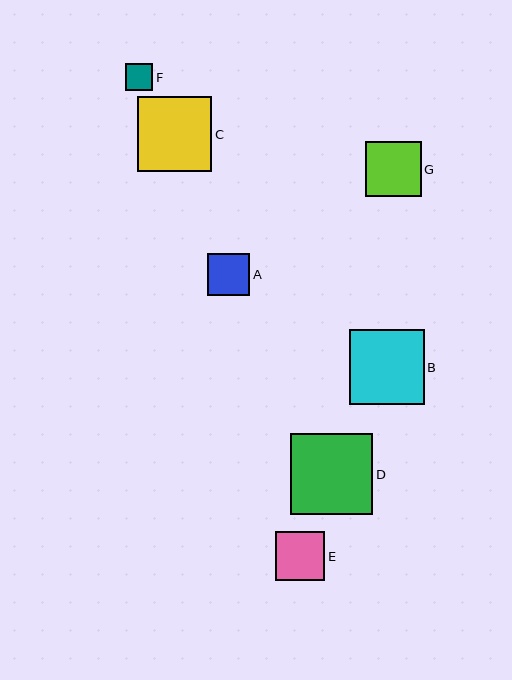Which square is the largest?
Square D is the largest with a size of approximately 82 pixels.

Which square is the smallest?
Square F is the smallest with a size of approximately 27 pixels.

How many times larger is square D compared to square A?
Square D is approximately 1.9 times the size of square A.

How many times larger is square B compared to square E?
Square B is approximately 1.5 times the size of square E.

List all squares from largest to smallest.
From largest to smallest: D, B, C, G, E, A, F.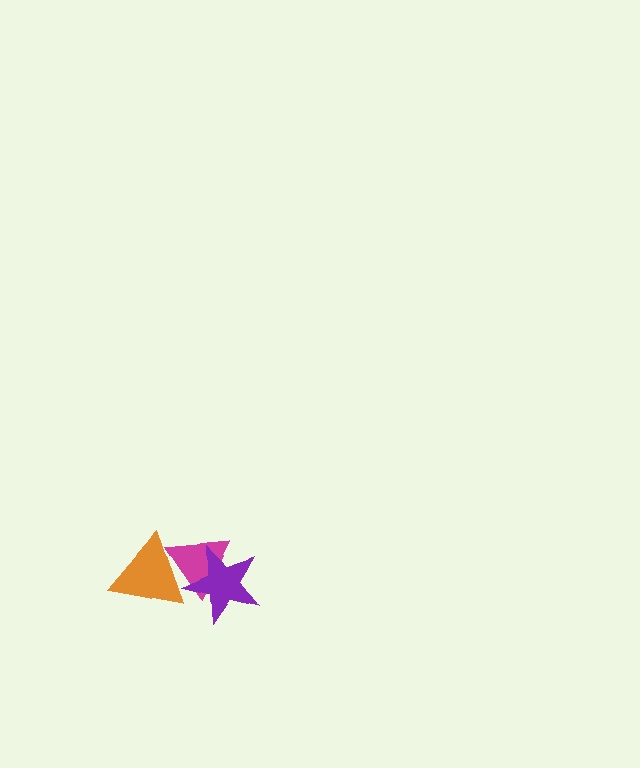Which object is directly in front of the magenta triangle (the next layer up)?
The purple star is directly in front of the magenta triangle.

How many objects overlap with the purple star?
2 objects overlap with the purple star.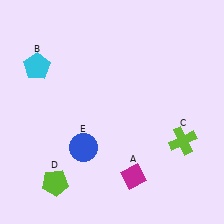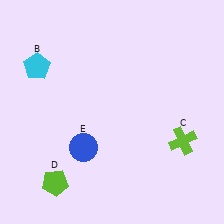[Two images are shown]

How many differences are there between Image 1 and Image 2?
There is 1 difference between the two images.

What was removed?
The magenta diamond (A) was removed in Image 2.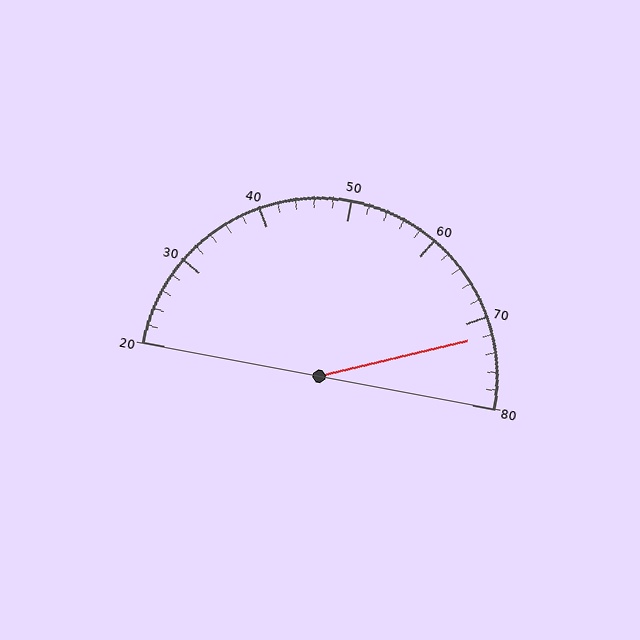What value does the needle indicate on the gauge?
The needle indicates approximately 72.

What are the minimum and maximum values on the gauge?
The gauge ranges from 20 to 80.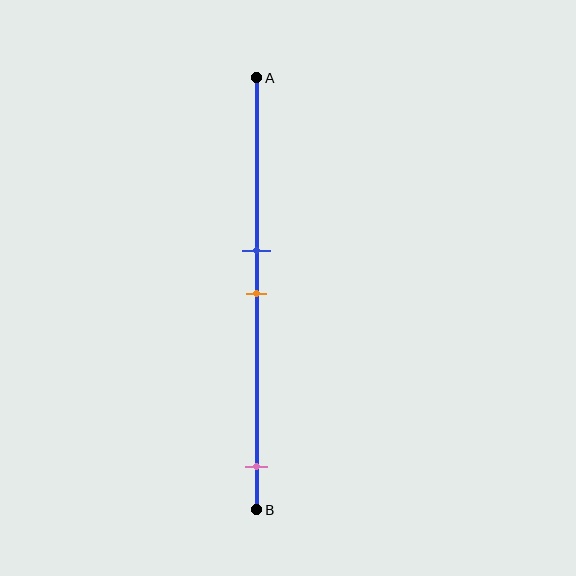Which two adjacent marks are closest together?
The blue and orange marks are the closest adjacent pair.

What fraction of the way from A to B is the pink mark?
The pink mark is approximately 90% (0.9) of the way from A to B.